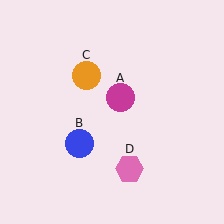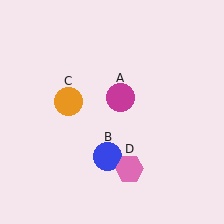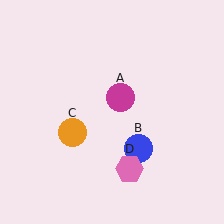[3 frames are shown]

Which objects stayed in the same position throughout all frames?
Magenta circle (object A) and pink hexagon (object D) remained stationary.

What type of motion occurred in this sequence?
The blue circle (object B), orange circle (object C) rotated counterclockwise around the center of the scene.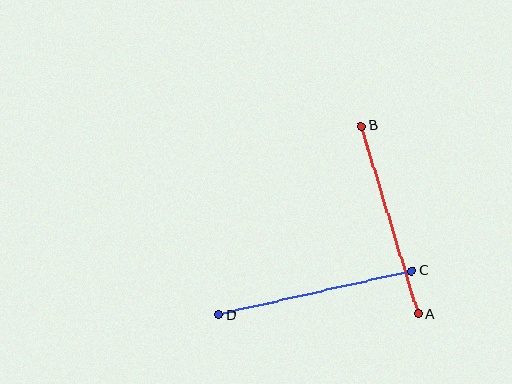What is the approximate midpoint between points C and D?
The midpoint is at approximately (315, 293) pixels.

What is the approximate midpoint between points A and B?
The midpoint is at approximately (390, 220) pixels.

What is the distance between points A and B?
The distance is approximately 197 pixels.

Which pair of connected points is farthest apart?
Points C and D are farthest apart.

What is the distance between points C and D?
The distance is approximately 198 pixels.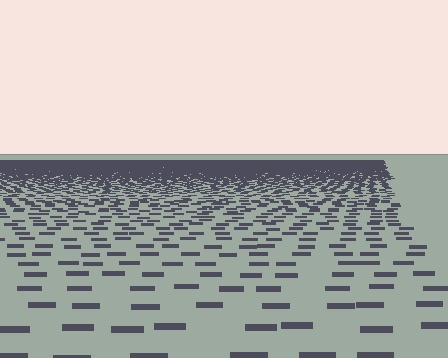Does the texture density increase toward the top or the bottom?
Density increases toward the top.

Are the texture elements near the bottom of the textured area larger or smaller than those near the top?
Larger. Near the bottom, elements are closer to the viewer and appear at a bigger on-screen size.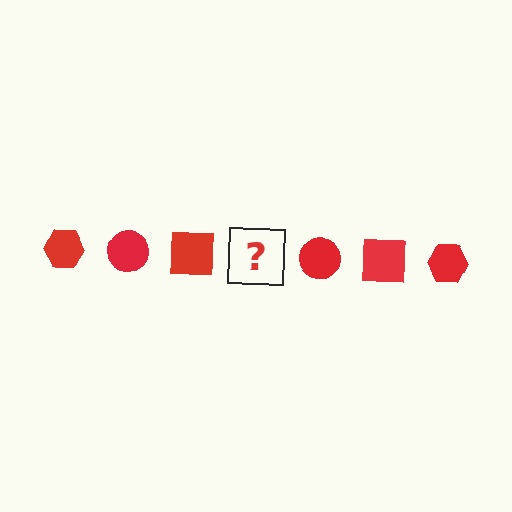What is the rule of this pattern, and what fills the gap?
The rule is that the pattern cycles through hexagon, circle, square shapes in red. The gap should be filled with a red hexagon.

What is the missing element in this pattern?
The missing element is a red hexagon.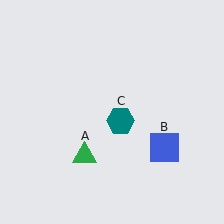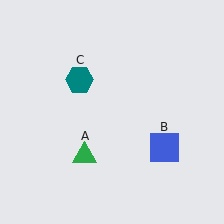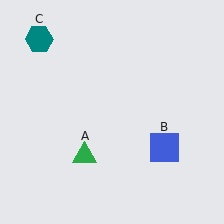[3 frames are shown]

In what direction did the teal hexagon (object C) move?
The teal hexagon (object C) moved up and to the left.